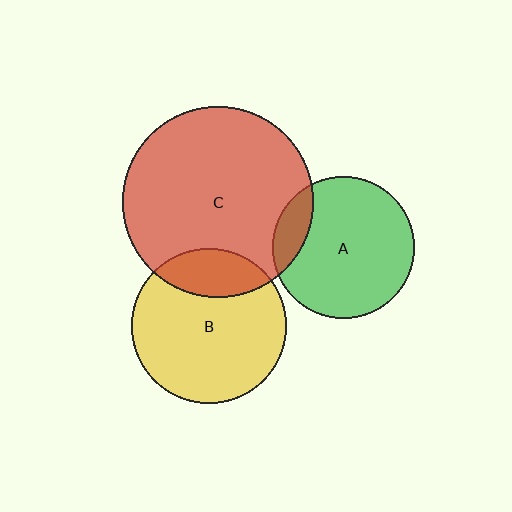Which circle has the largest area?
Circle C (red).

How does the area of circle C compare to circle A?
Approximately 1.8 times.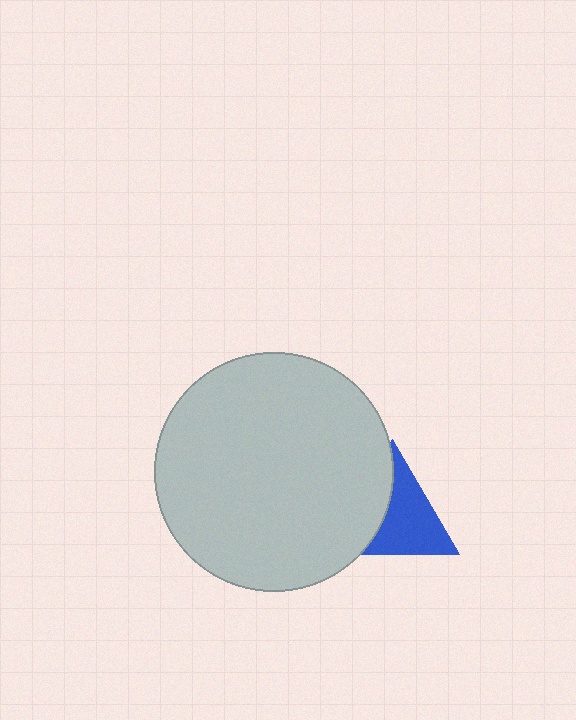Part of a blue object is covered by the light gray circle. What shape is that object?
It is a triangle.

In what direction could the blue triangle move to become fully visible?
The blue triangle could move right. That would shift it out from behind the light gray circle entirely.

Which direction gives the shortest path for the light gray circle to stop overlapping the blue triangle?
Moving left gives the shortest separation.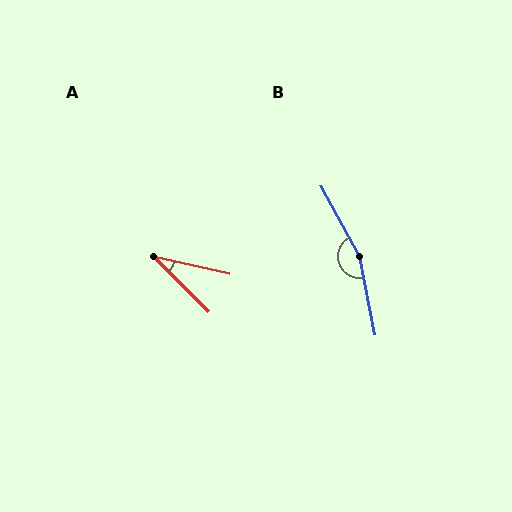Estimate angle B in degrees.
Approximately 162 degrees.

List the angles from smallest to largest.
A (32°), B (162°).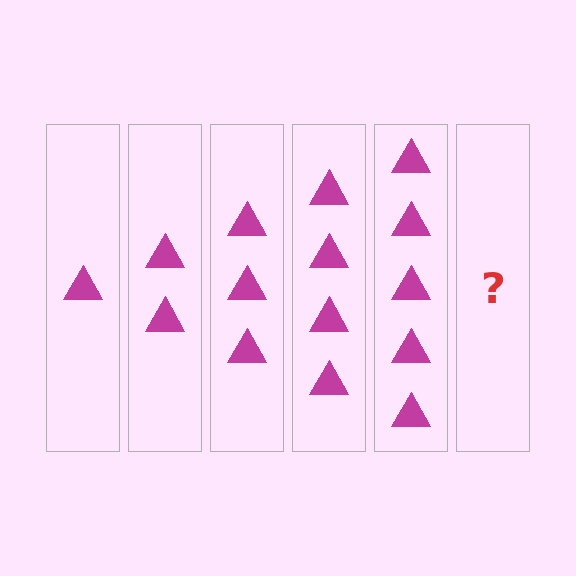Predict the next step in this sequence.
The next step is 6 triangles.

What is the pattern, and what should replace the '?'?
The pattern is that each step adds one more triangle. The '?' should be 6 triangles.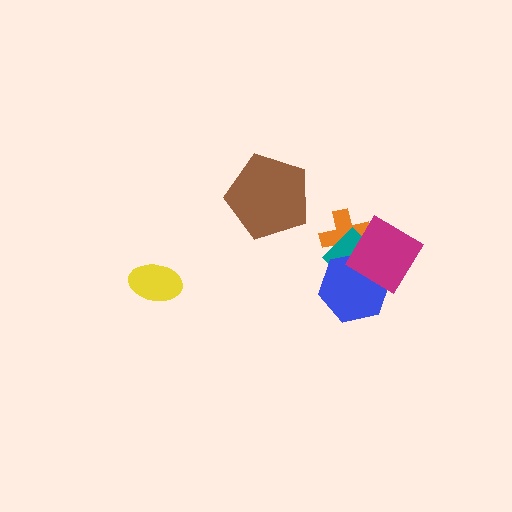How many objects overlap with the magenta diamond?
3 objects overlap with the magenta diamond.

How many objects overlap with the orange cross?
3 objects overlap with the orange cross.